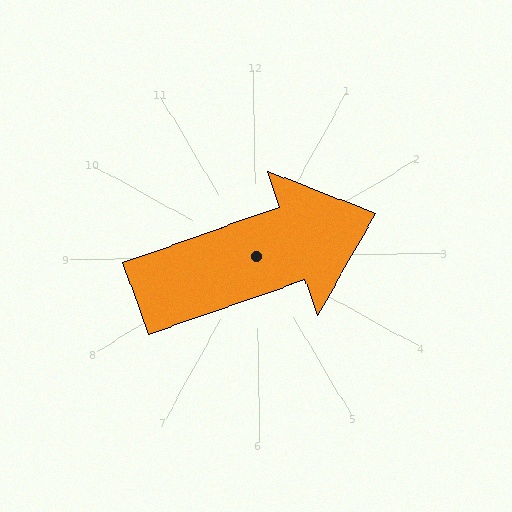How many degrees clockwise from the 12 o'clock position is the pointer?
Approximately 72 degrees.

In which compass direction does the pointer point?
East.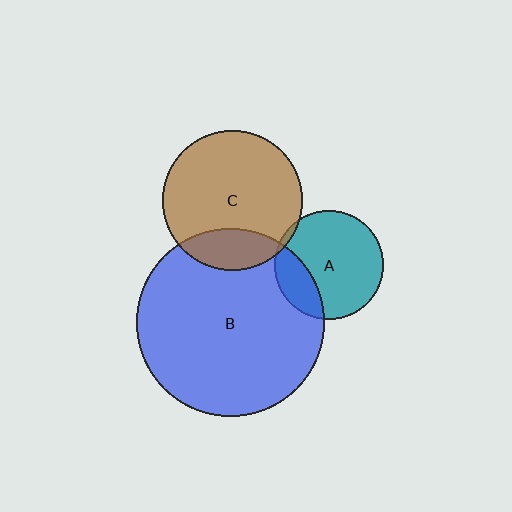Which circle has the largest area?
Circle B (blue).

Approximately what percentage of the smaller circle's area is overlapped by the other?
Approximately 5%.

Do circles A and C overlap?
Yes.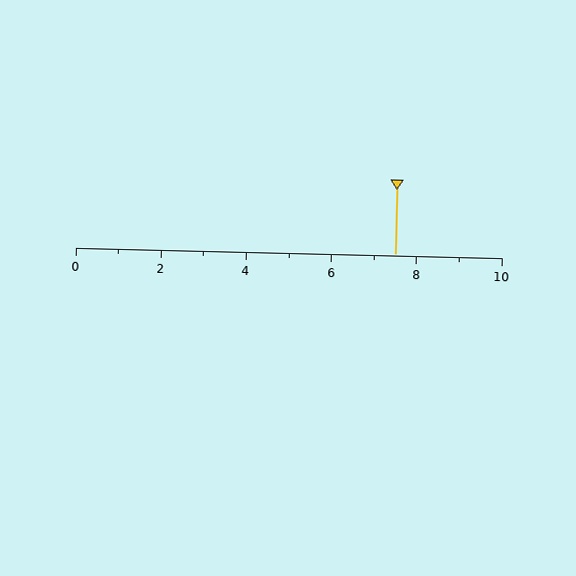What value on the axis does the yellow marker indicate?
The marker indicates approximately 7.5.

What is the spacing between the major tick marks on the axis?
The major ticks are spaced 2 apart.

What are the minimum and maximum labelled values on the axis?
The axis runs from 0 to 10.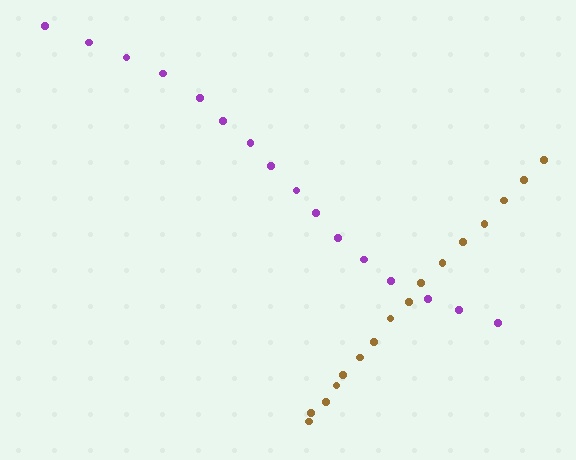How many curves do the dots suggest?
There are 2 distinct paths.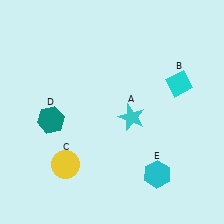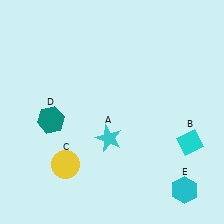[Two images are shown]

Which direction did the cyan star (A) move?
The cyan star (A) moved left.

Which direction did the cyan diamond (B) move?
The cyan diamond (B) moved down.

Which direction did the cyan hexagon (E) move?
The cyan hexagon (E) moved right.